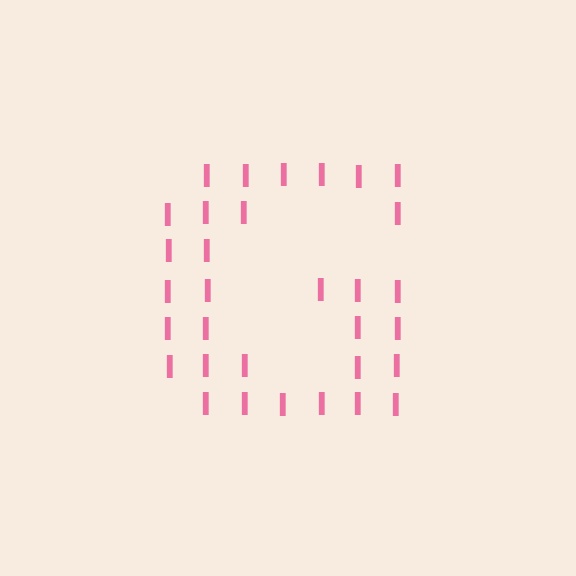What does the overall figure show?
The overall figure shows the letter G.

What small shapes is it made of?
It is made of small letter I's.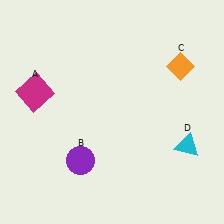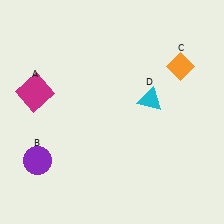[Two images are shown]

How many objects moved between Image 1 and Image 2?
2 objects moved between the two images.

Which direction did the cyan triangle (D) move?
The cyan triangle (D) moved up.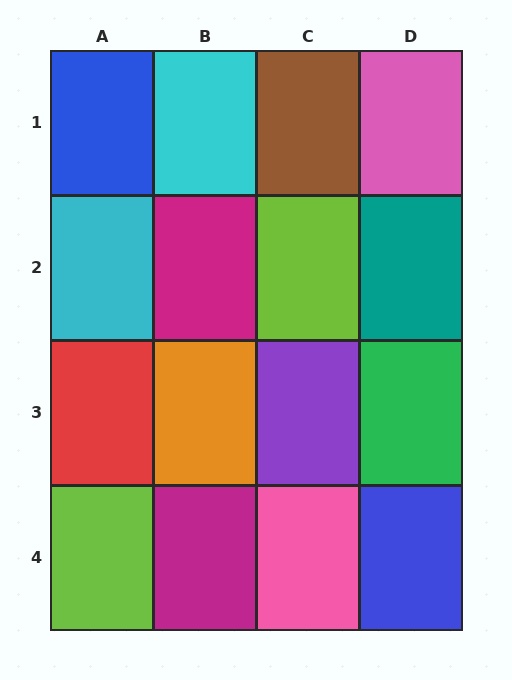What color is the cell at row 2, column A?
Cyan.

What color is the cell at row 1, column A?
Blue.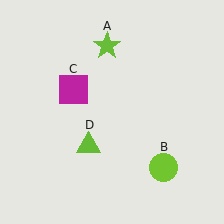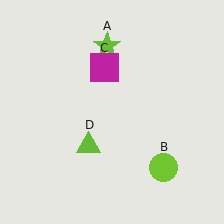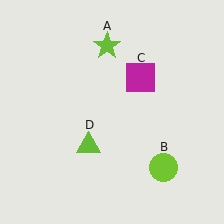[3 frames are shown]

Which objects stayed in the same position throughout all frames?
Lime star (object A) and lime circle (object B) and lime triangle (object D) remained stationary.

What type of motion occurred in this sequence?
The magenta square (object C) rotated clockwise around the center of the scene.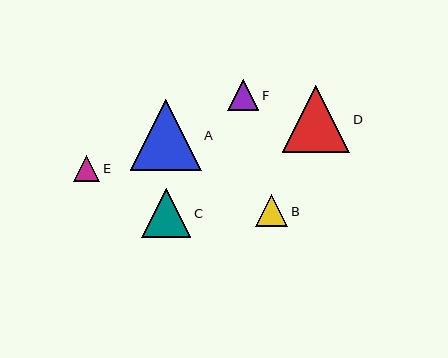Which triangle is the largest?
Triangle A is the largest with a size of approximately 71 pixels.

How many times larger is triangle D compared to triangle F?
Triangle D is approximately 2.2 times the size of triangle F.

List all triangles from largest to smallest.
From largest to smallest: A, D, C, B, F, E.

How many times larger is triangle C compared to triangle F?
Triangle C is approximately 1.6 times the size of triangle F.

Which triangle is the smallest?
Triangle E is the smallest with a size of approximately 26 pixels.